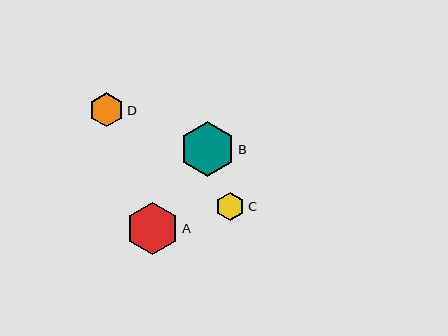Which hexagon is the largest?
Hexagon B is the largest with a size of approximately 55 pixels.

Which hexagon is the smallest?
Hexagon C is the smallest with a size of approximately 29 pixels.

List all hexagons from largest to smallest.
From largest to smallest: B, A, D, C.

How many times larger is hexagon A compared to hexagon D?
Hexagon A is approximately 1.5 times the size of hexagon D.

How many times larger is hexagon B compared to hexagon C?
Hexagon B is approximately 1.9 times the size of hexagon C.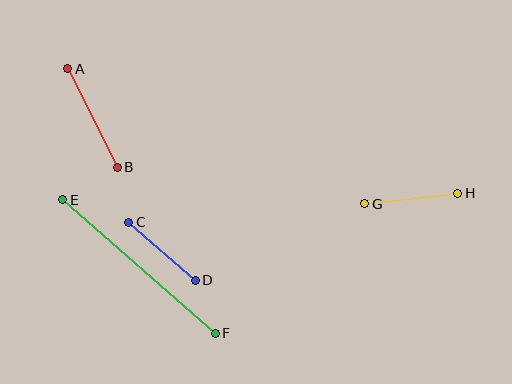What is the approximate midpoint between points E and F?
The midpoint is at approximately (139, 267) pixels.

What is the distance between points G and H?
The distance is approximately 94 pixels.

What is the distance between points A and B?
The distance is approximately 110 pixels.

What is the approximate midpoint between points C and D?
The midpoint is at approximately (162, 251) pixels.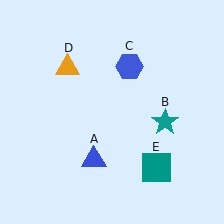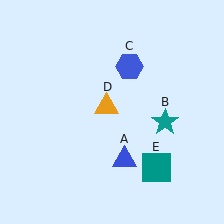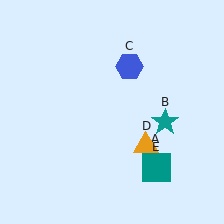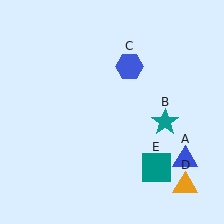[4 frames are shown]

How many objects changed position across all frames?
2 objects changed position: blue triangle (object A), orange triangle (object D).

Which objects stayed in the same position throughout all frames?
Teal star (object B) and blue hexagon (object C) and teal square (object E) remained stationary.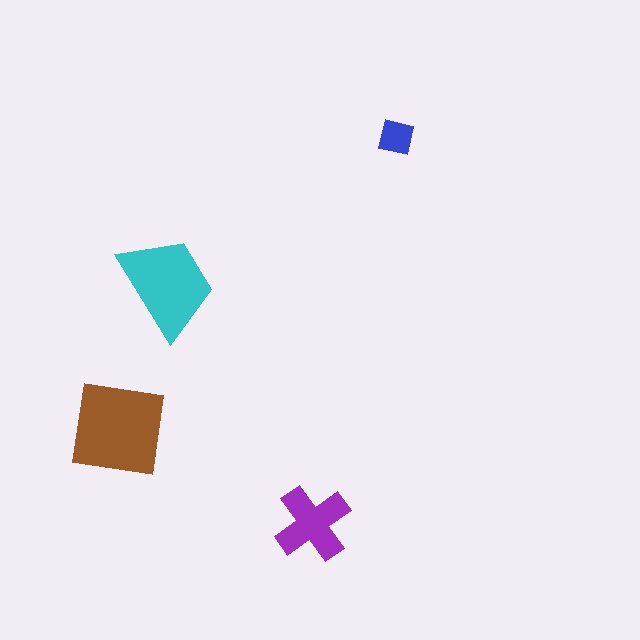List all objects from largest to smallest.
The brown square, the cyan trapezoid, the purple cross, the blue square.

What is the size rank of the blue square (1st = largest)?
4th.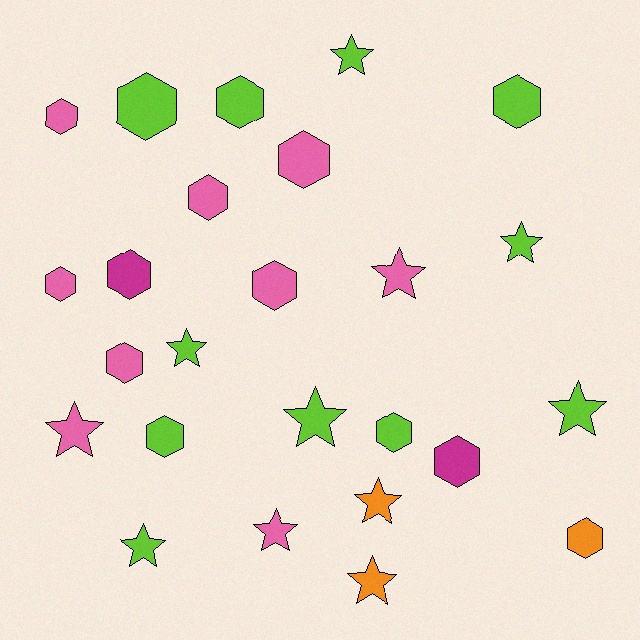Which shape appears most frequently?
Hexagon, with 14 objects.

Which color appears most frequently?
Lime, with 11 objects.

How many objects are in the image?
There are 25 objects.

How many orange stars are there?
There are 2 orange stars.